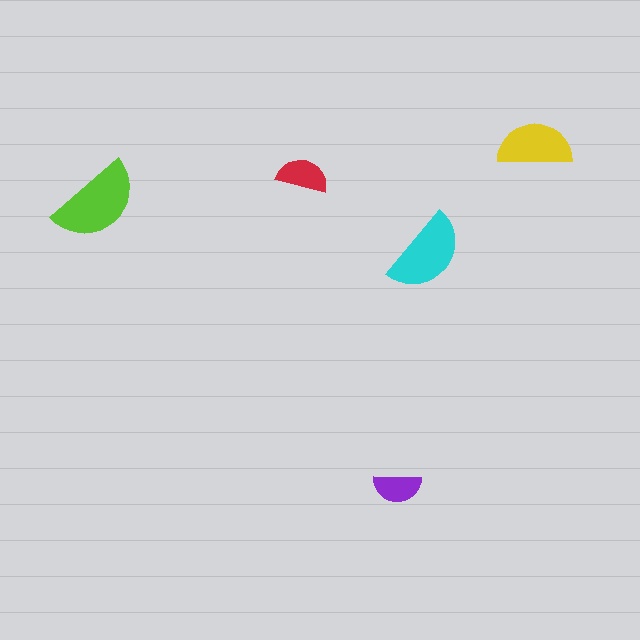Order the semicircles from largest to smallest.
the lime one, the cyan one, the yellow one, the red one, the purple one.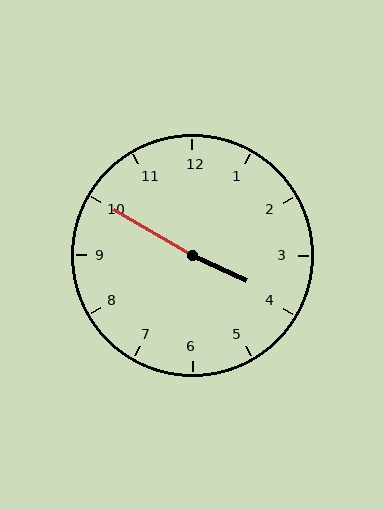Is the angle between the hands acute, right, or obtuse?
It is obtuse.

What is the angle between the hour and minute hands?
Approximately 175 degrees.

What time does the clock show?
3:50.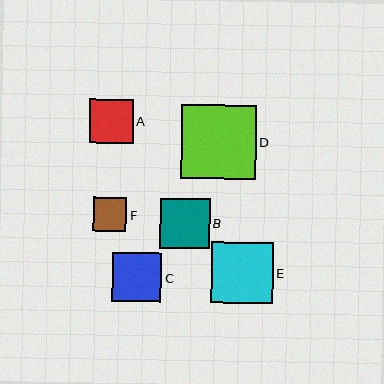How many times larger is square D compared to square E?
Square D is approximately 1.2 times the size of square E.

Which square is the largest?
Square D is the largest with a size of approximately 74 pixels.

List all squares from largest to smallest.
From largest to smallest: D, E, B, C, A, F.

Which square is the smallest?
Square F is the smallest with a size of approximately 34 pixels.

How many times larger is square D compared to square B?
Square D is approximately 1.5 times the size of square B.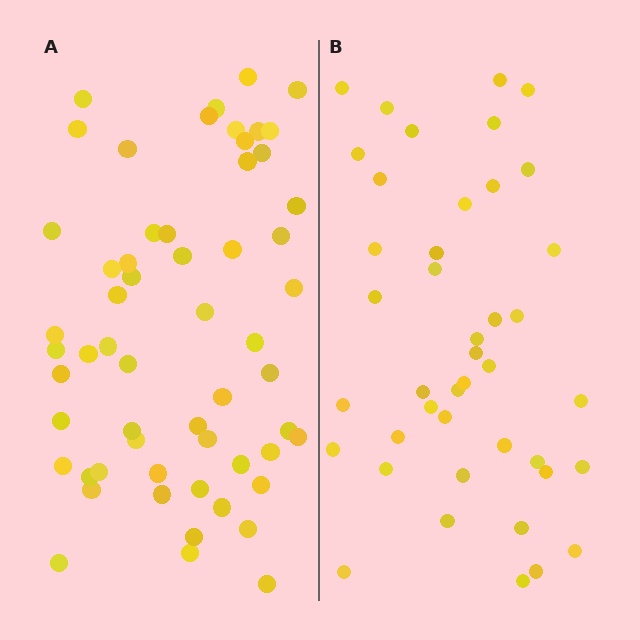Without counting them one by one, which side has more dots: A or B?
Region A (the left region) has more dots.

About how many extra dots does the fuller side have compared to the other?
Region A has approximately 15 more dots than region B.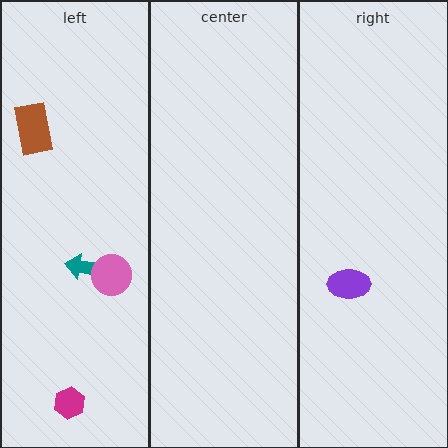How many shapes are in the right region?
1.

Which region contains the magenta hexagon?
The left region.